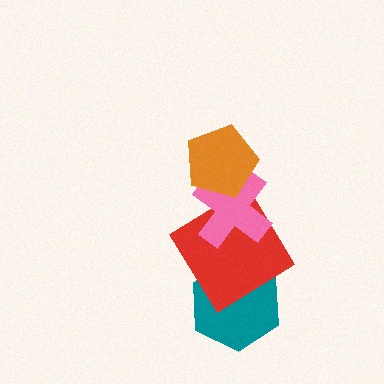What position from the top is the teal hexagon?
The teal hexagon is 4th from the top.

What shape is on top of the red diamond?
The pink cross is on top of the red diamond.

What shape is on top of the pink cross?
The orange pentagon is on top of the pink cross.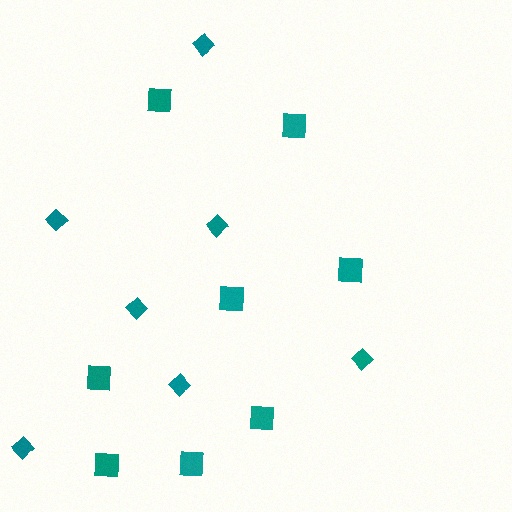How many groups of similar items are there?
There are 2 groups: one group of diamonds (7) and one group of squares (8).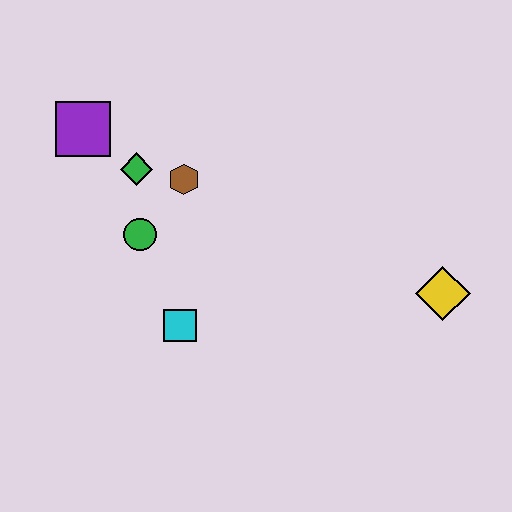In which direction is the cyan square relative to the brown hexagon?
The cyan square is below the brown hexagon.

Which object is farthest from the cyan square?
The yellow diamond is farthest from the cyan square.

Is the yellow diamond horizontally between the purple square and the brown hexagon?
No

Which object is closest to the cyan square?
The green circle is closest to the cyan square.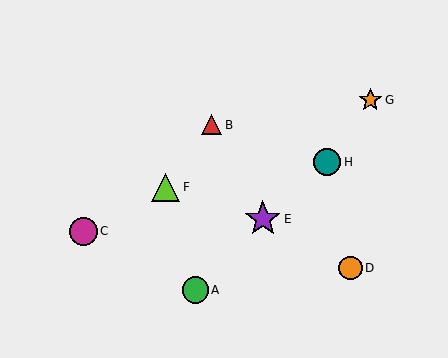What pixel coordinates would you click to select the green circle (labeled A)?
Click at (195, 290) to select the green circle A.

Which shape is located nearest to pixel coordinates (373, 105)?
The orange star (labeled G) at (370, 100) is nearest to that location.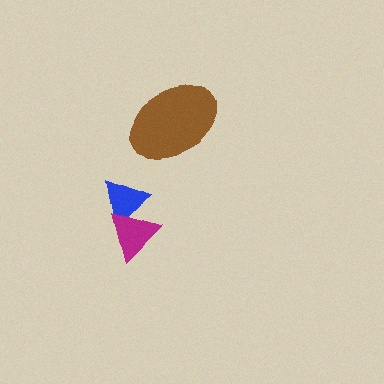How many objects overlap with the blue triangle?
1 object overlaps with the blue triangle.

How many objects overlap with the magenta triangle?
1 object overlaps with the magenta triangle.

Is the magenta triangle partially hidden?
No, no other shape covers it.